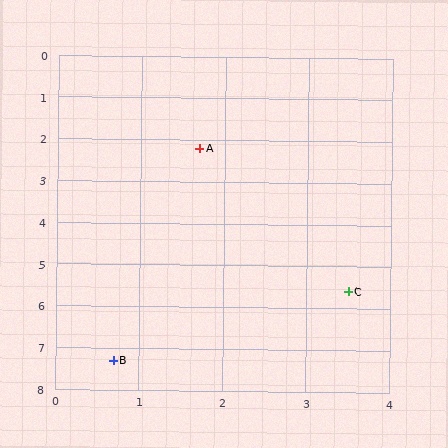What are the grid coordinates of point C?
Point C is at approximately (3.5, 5.6).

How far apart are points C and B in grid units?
Points C and B are about 3.3 grid units apart.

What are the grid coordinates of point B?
Point B is at approximately (0.7, 7.3).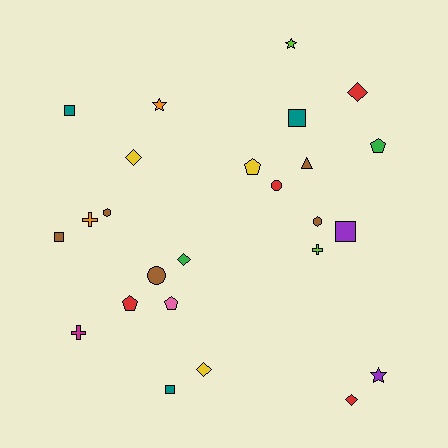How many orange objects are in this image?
There are 2 orange objects.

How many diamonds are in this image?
There are 5 diamonds.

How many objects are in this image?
There are 25 objects.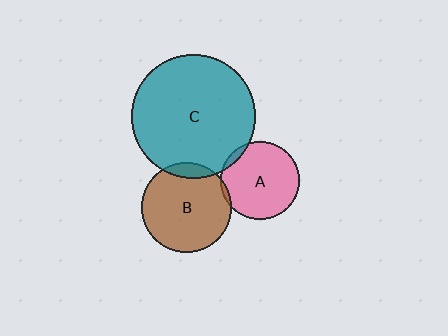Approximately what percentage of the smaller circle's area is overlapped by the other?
Approximately 5%.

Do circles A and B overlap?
Yes.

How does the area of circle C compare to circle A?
Approximately 2.5 times.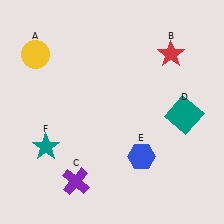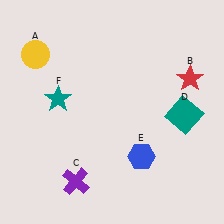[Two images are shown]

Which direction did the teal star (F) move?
The teal star (F) moved up.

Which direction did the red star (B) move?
The red star (B) moved down.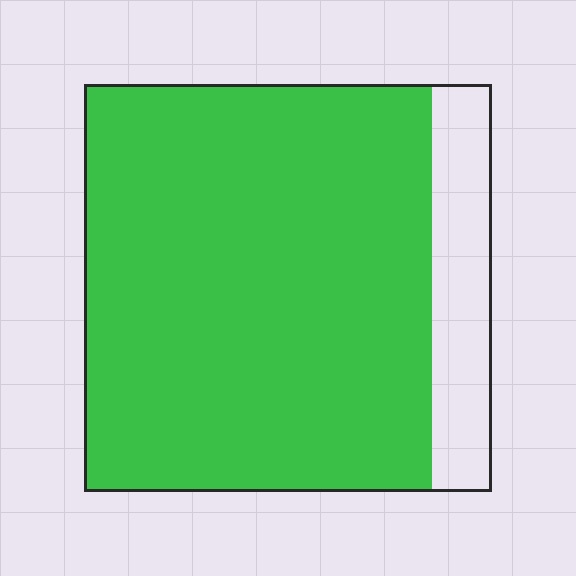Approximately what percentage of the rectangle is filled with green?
Approximately 85%.